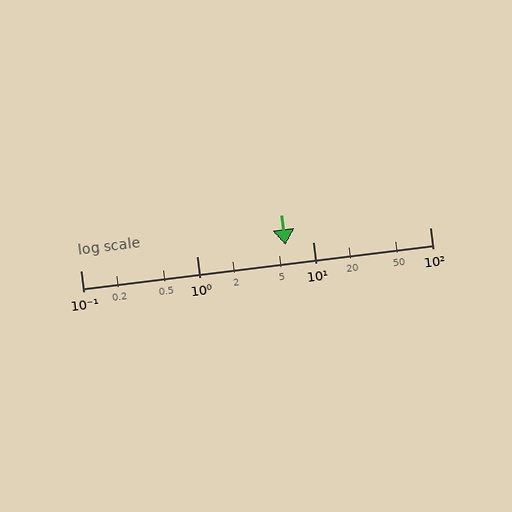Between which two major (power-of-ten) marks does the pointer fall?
The pointer is between 1 and 10.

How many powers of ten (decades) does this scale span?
The scale spans 3 decades, from 0.1 to 100.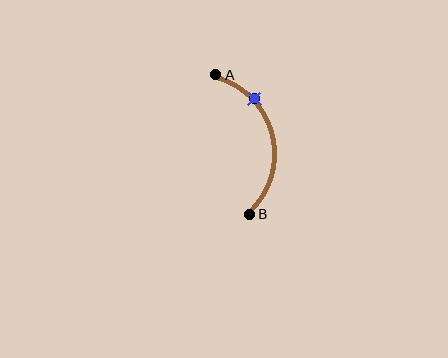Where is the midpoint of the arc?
The arc midpoint is the point on the curve farthest from the straight line joining A and B. It sits to the right of that line.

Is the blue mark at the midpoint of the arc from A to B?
No. The blue mark lies on the arc but is closer to endpoint A. The arc midpoint would be at the point on the curve equidistant along the arc from both A and B.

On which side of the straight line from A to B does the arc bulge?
The arc bulges to the right of the straight line connecting A and B.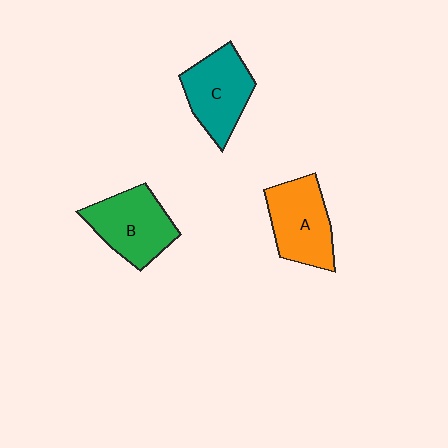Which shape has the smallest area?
Shape C (teal).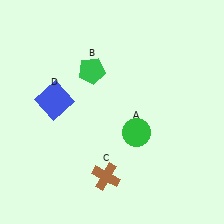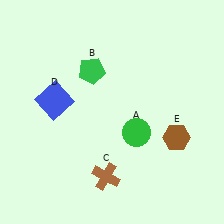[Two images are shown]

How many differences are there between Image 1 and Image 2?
There is 1 difference between the two images.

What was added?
A brown hexagon (E) was added in Image 2.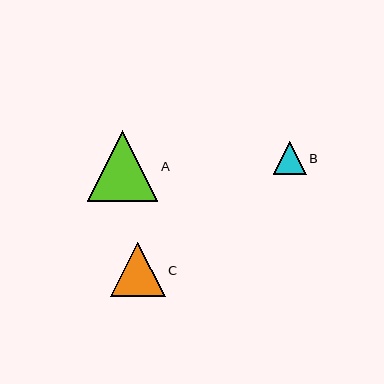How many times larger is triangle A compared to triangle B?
Triangle A is approximately 2.1 times the size of triangle B.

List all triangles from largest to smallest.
From largest to smallest: A, C, B.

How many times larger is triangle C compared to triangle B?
Triangle C is approximately 1.6 times the size of triangle B.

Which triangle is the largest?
Triangle A is the largest with a size of approximately 70 pixels.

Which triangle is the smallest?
Triangle B is the smallest with a size of approximately 33 pixels.